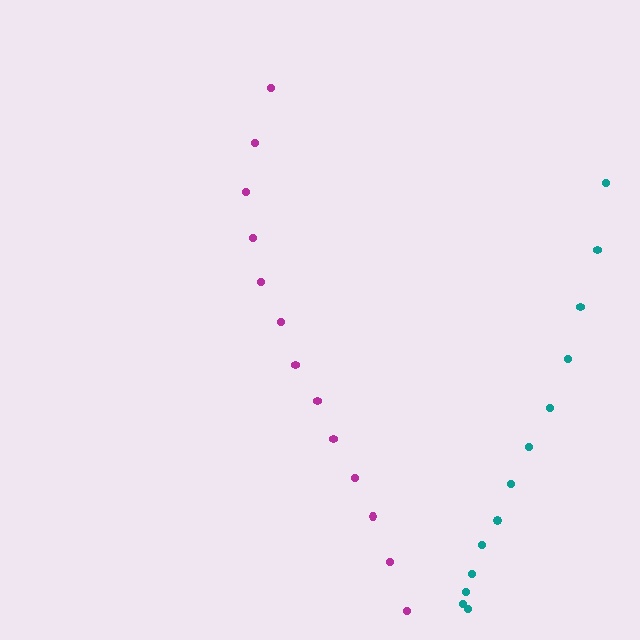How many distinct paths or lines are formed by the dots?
There are 2 distinct paths.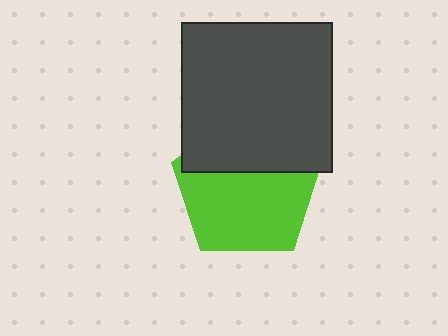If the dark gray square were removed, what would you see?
You would see the complete lime pentagon.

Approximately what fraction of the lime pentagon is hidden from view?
Roughly 38% of the lime pentagon is hidden behind the dark gray square.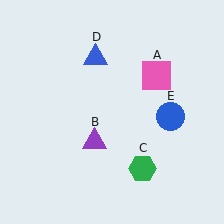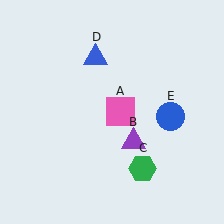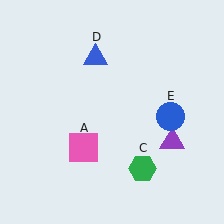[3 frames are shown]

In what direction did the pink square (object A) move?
The pink square (object A) moved down and to the left.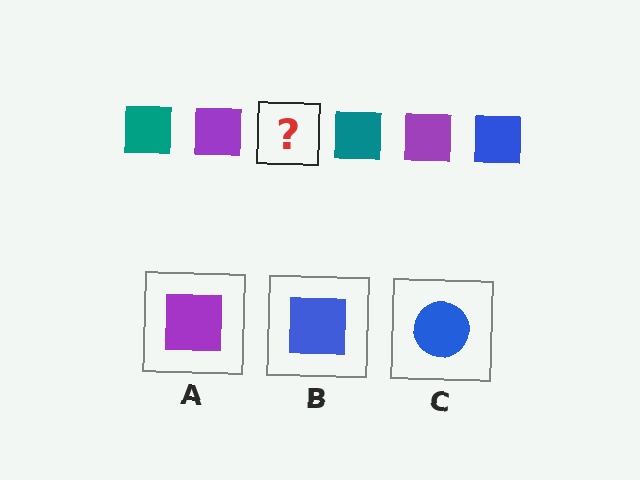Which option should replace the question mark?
Option B.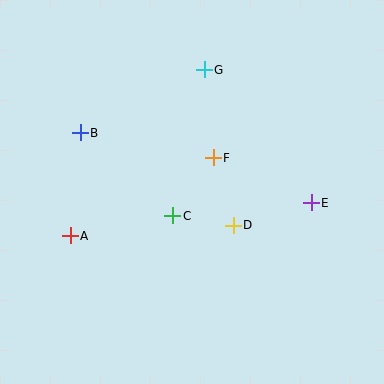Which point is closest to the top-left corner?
Point B is closest to the top-left corner.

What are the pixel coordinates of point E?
Point E is at (311, 203).